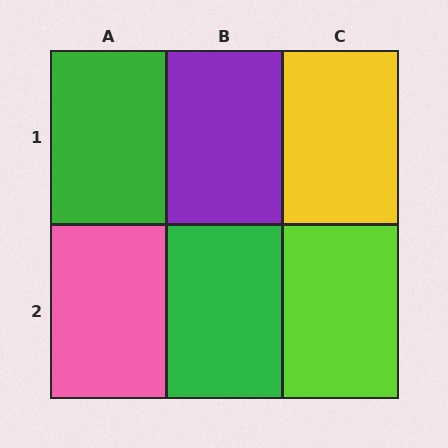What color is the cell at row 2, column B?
Green.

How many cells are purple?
1 cell is purple.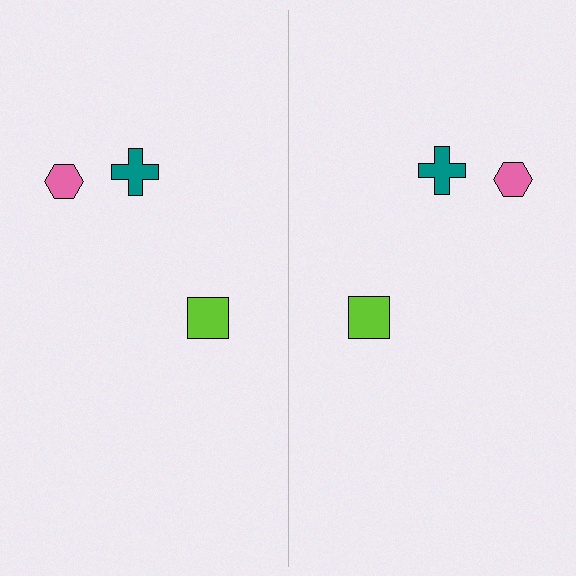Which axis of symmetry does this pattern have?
The pattern has a vertical axis of symmetry running through the center of the image.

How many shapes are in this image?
There are 6 shapes in this image.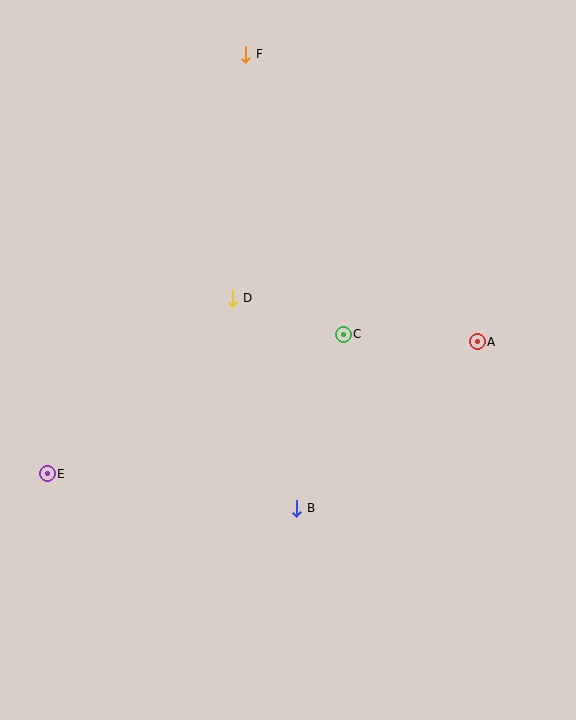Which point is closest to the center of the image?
Point C at (343, 334) is closest to the center.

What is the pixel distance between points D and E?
The distance between D and E is 255 pixels.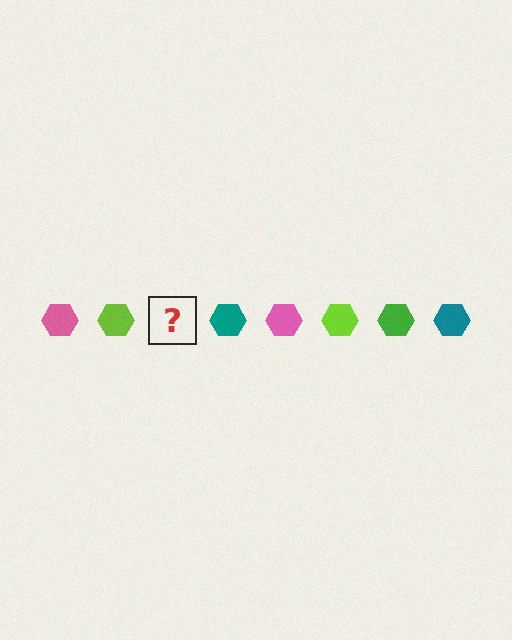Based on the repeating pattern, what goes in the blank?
The blank should be a green hexagon.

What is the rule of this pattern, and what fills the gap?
The rule is that the pattern cycles through pink, lime, green, teal hexagons. The gap should be filled with a green hexagon.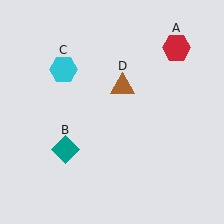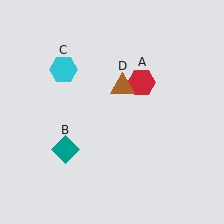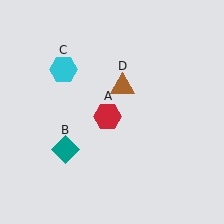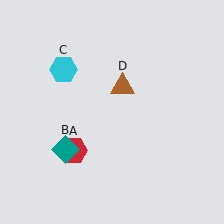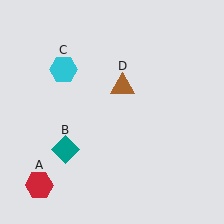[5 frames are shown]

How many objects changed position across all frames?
1 object changed position: red hexagon (object A).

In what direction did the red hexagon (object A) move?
The red hexagon (object A) moved down and to the left.